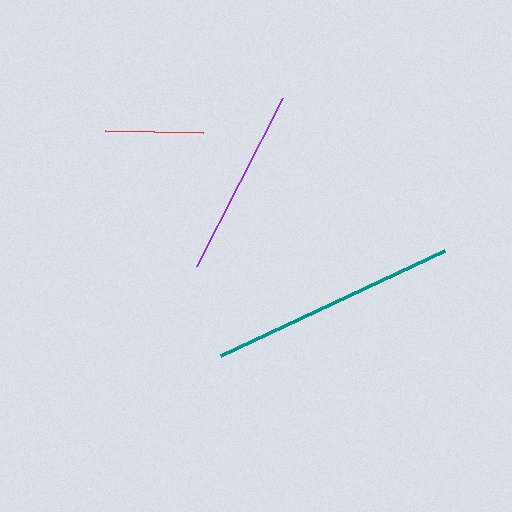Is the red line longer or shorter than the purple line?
The purple line is longer than the red line.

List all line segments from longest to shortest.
From longest to shortest: teal, purple, red.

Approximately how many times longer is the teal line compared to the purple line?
The teal line is approximately 1.3 times the length of the purple line.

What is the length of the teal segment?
The teal segment is approximately 248 pixels long.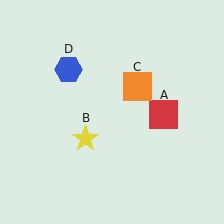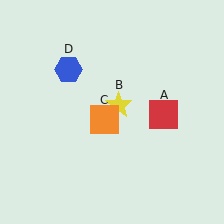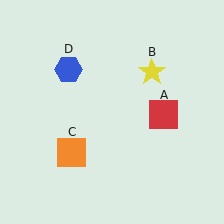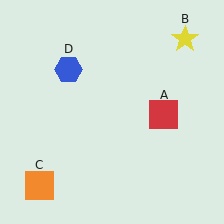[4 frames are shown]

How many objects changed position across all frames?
2 objects changed position: yellow star (object B), orange square (object C).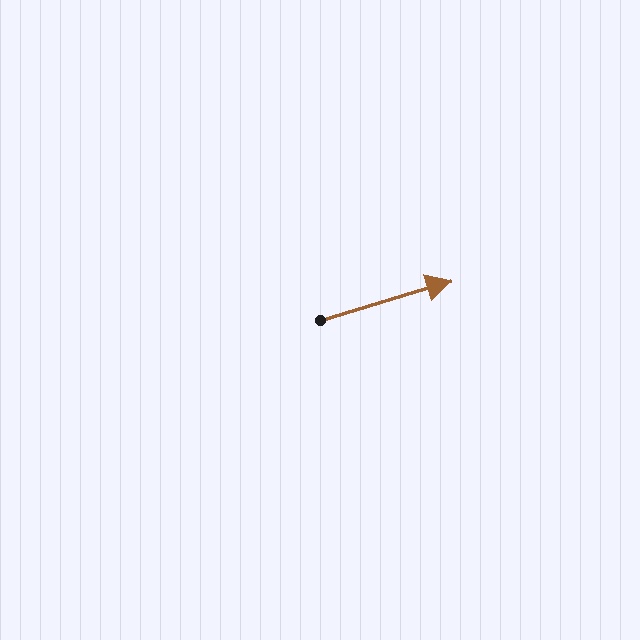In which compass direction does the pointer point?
East.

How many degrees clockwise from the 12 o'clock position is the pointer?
Approximately 73 degrees.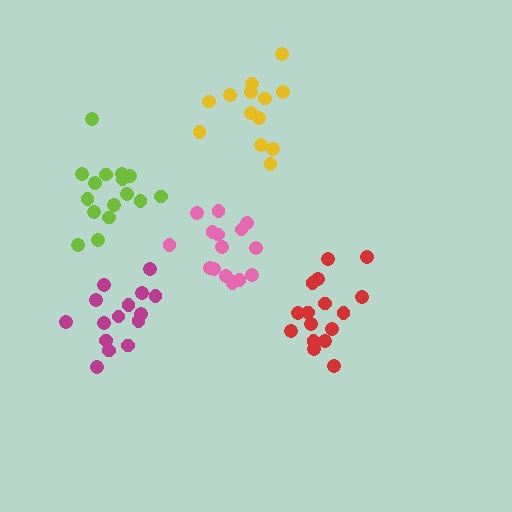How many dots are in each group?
Group 1: 16 dots, Group 2: 15 dots, Group 3: 16 dots, Group 4: 16 dots, Group 5: 13 dots (76 total).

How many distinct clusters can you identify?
There are 5 distinct clusters.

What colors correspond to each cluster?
The clusters are colored: lime, magenta, red, pink, yellow.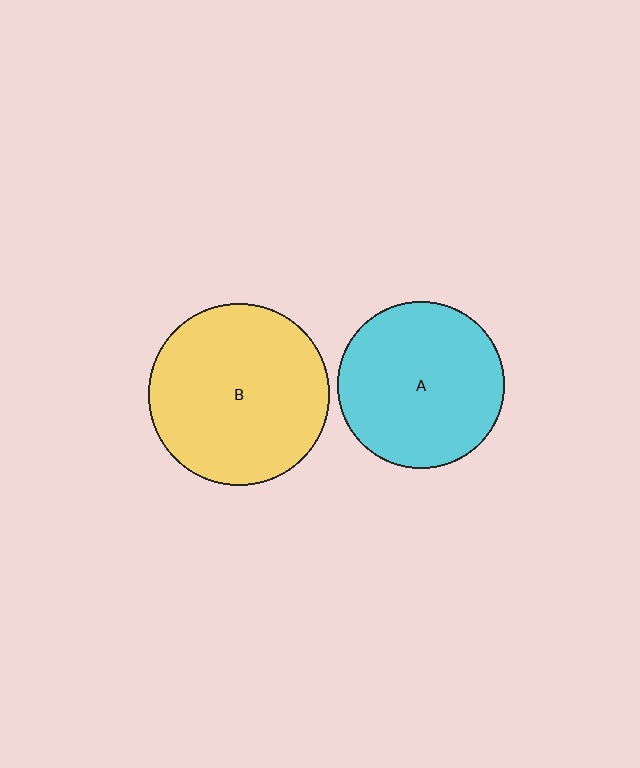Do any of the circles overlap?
No, none of the circles overlap.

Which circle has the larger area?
Circle B (yellow).